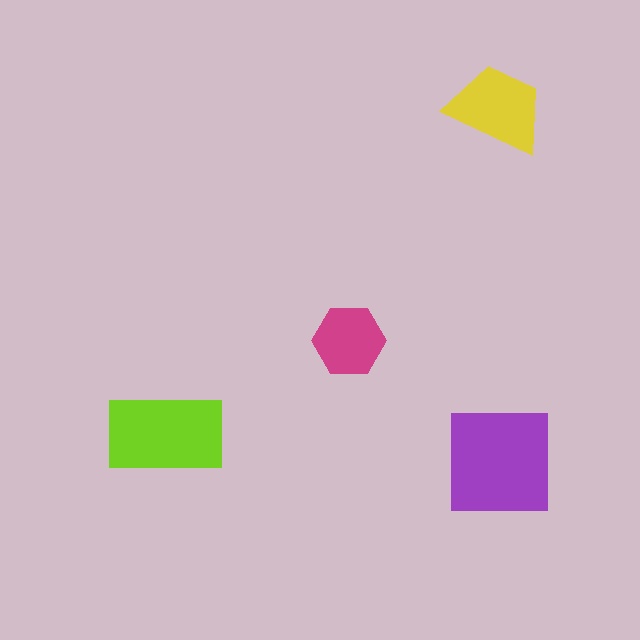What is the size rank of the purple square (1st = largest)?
1st.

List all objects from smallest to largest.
The magenta hexagon, the yellow trapezoid, the lime rectangle, the purple square.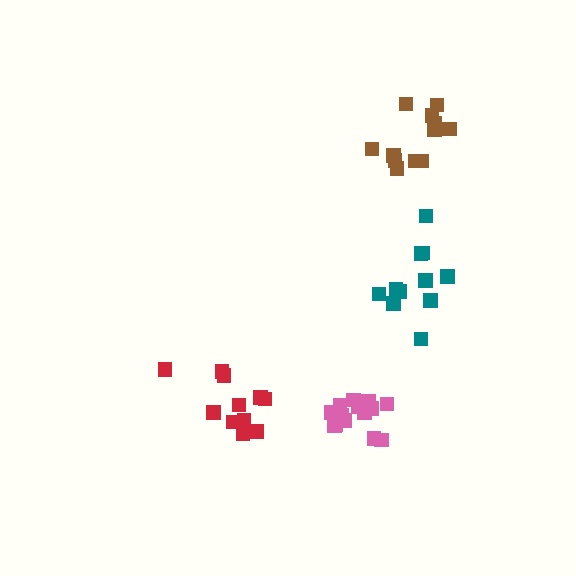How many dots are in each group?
Group 1: 11 dots, Group 2: 14 dots, Group 3: 12 dots, Group 4: 11 dots (48 total).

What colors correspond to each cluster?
The clusters are colored: red, pink, brown, teal.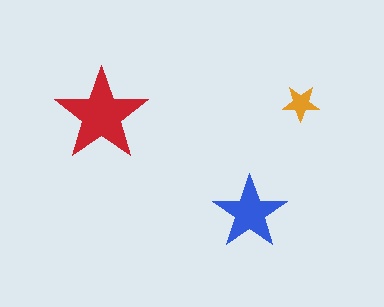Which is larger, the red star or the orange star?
The red one.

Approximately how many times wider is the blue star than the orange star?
About 2 times wider.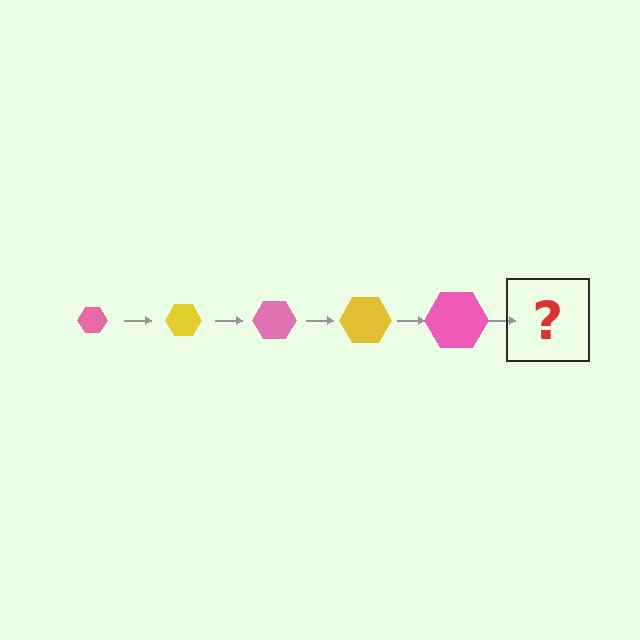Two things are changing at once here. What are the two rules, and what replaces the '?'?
The two rules are that the hexagon grows larger each step and the color cycles through pink and yellow. The '?' should be a yellow hexagon, larger than the previous one.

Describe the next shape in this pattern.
It should be a yellow hexagon, larger than the previous one.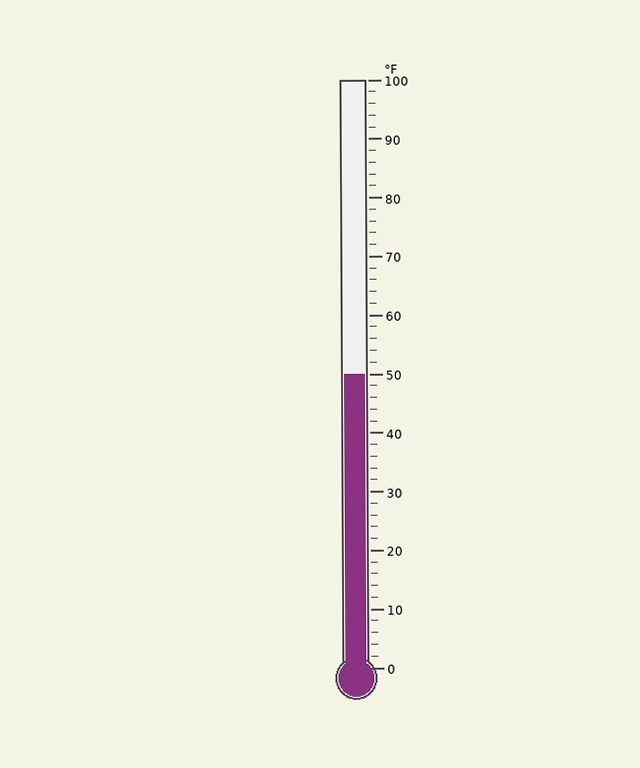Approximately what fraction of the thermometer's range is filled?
The thermometer is filled to approximately 50% of its range.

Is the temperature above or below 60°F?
The temperature is below 60°F.